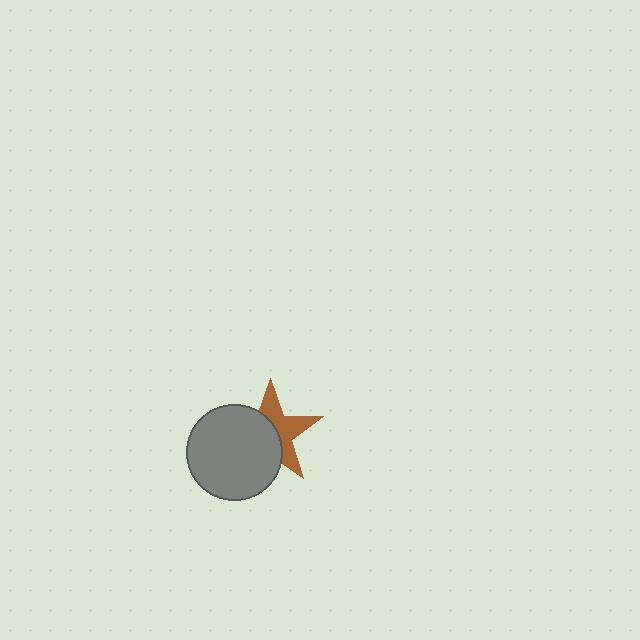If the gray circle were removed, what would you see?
You would see the complete brown star.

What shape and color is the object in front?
The object in front is a gray circle.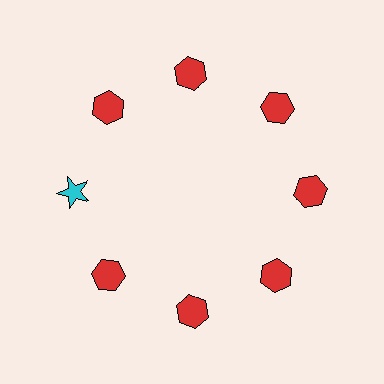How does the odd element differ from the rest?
It differs in both color (cyan instead of red) and shape (star instead of hexagon).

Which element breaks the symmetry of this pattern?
The cyan star at roughly the 9 o'clock position breaks the symmetry. All other shapes are red hexagons.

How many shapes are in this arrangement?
There are 8 shapes arranged in a ring pattern.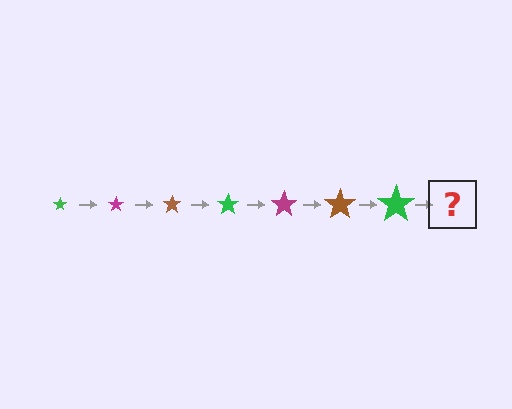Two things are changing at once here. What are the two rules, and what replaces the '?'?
The two rules are that the star grows larger each step and the color cycles through green, magenta, and brown. The '?' should be a magenta star, larger than the previous one.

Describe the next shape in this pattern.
It should be a magenta star, larger than the previous one.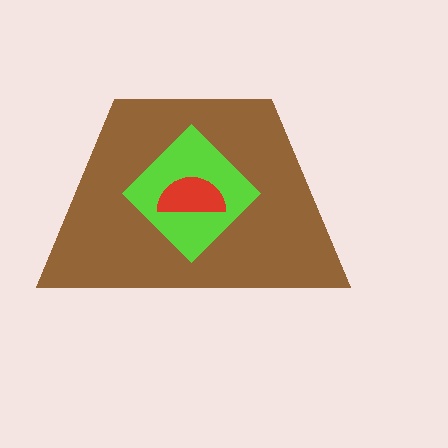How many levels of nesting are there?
3.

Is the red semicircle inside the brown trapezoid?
Yes.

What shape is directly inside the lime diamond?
The red semicircle.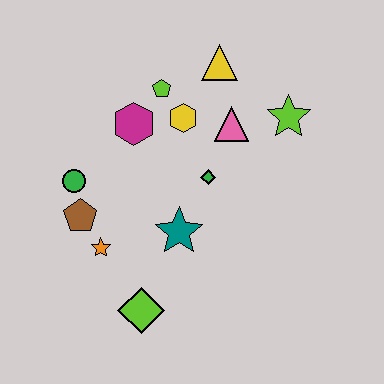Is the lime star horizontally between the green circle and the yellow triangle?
No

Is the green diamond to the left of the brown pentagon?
No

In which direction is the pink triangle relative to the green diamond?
The pink triangle is above the green diamond.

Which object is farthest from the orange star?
The lime star is farthest from the orange star.